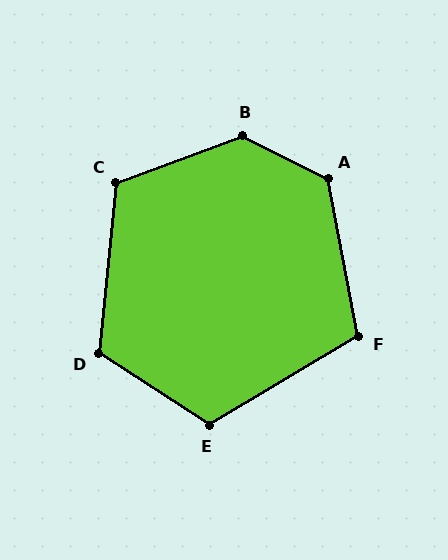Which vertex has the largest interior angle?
B, at approximately 133 degrees.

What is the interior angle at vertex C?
Approximately 116 degrees (obtuse).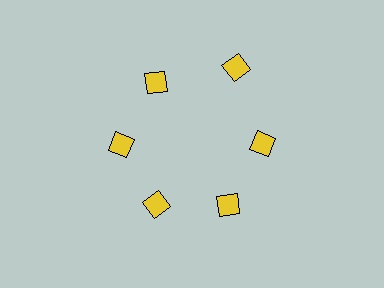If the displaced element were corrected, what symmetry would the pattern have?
It would have 6-fold rotational symmetry — the pattern would map onto itself every 60 degrees.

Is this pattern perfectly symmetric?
No. The 6 yellow squares are arranged in a ring, but one element near the 1 o'clock position is pushed outward from the center, breaking the 6-fold rotational symmetry.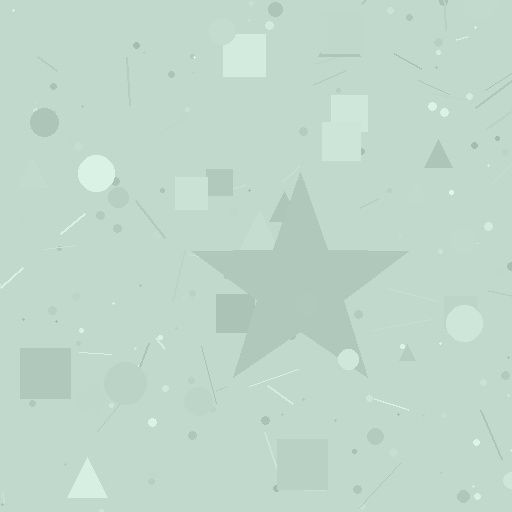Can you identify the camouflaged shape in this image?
The camouflaged shape is a star.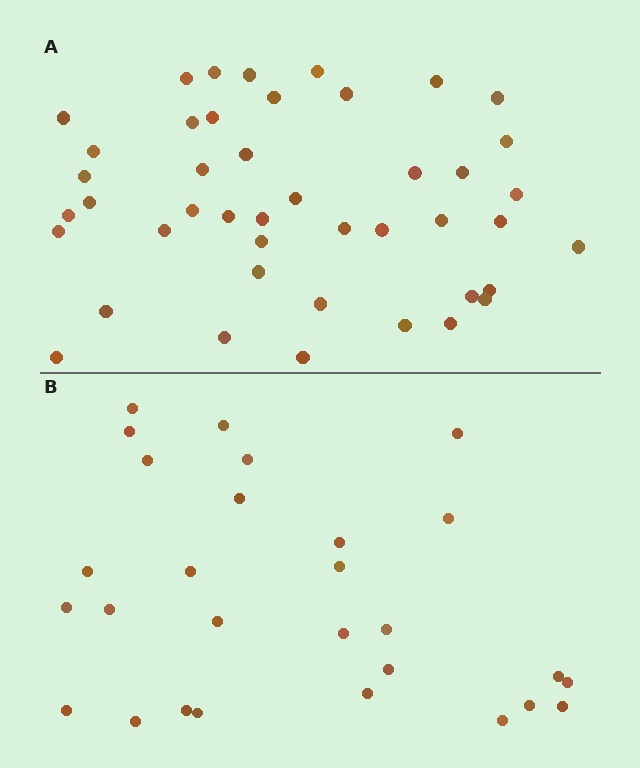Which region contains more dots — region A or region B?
Region A (the top region) has more dots.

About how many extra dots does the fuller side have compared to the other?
Region A has approximately 15 more dots than region B.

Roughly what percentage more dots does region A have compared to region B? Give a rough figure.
About 55% more.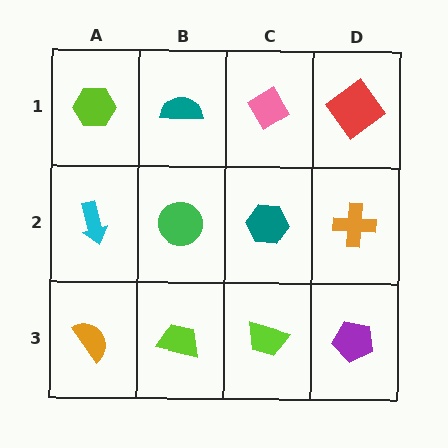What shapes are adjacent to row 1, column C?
A teal hexagon (row 2, column C), a teal semicircle (row 1, column B), a red diamond (row 1, column D).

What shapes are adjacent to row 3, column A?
A cyan arrow (row 2, column A), a lime trapezoid (row 3, column B).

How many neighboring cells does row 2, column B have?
4.